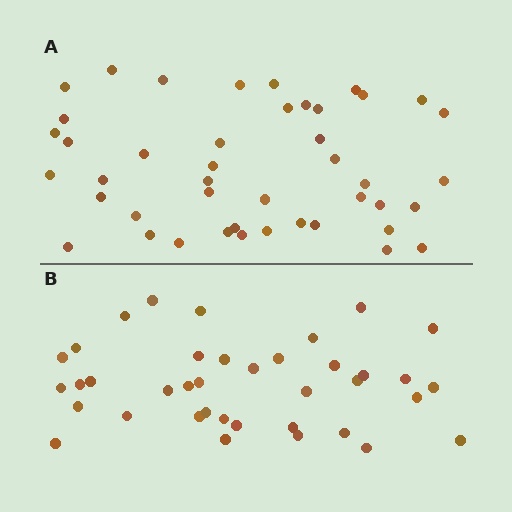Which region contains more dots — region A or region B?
Region A (the top region) has more dots.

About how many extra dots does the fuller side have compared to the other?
Region A has about 6 more dots than region B.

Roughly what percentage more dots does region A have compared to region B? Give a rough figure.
About 15% more.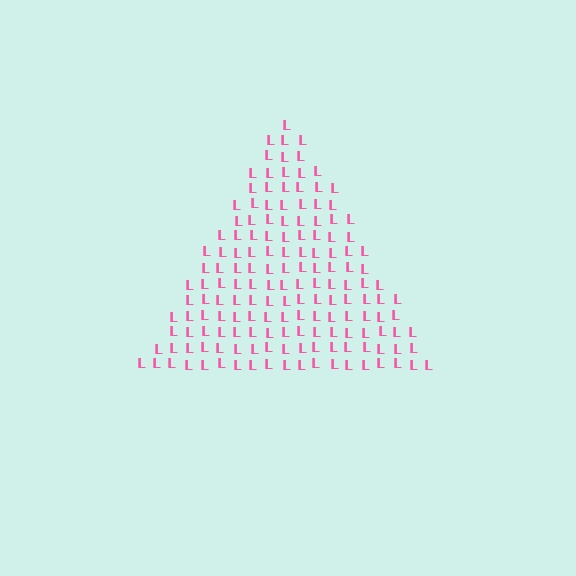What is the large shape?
The large shape is a triangle.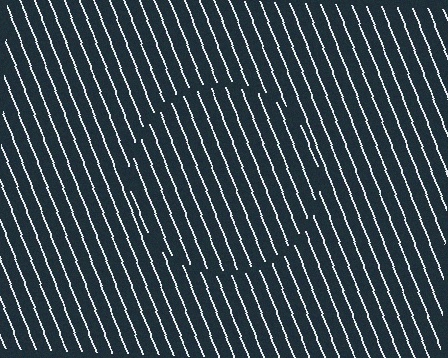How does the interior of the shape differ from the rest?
The interior of the shape contains the same grating, shifted by half a period — the contour is defined by the phase discontinuity where line-ends from the inner and outer gratings abut.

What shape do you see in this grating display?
An illusory circle. The interior of the shape contains the same grating, shifted by half a period — the contour is defined by the phase discontinuity where line-ends from the inner and outer gratings abut.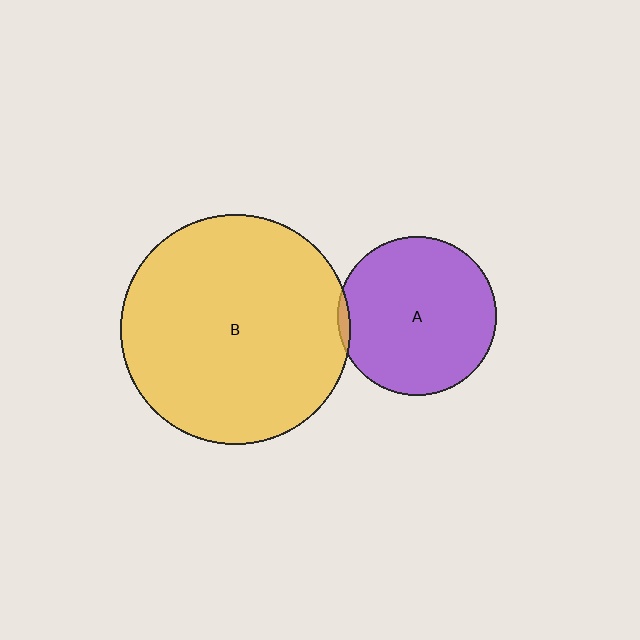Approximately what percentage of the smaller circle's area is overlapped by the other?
Approximately 5%.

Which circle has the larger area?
Circle B (yellow).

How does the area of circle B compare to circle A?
Approximately 2.1 times.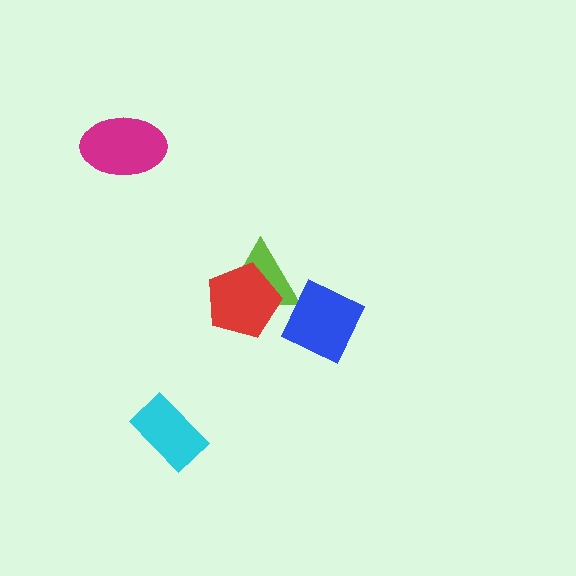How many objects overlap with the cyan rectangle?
0 objects overlap with the cyan rectangle.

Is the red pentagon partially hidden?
No, no other shape covers it.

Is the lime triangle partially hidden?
Yes, it is partially covered by another shape.